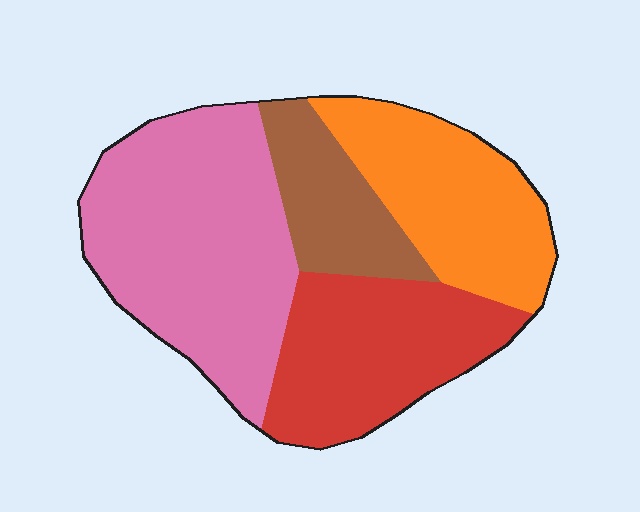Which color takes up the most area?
Pink, at roughly 40%.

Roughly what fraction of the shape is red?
Red takes up about one quarter (1/4) of the shape.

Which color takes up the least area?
Brown, at roughly 15%.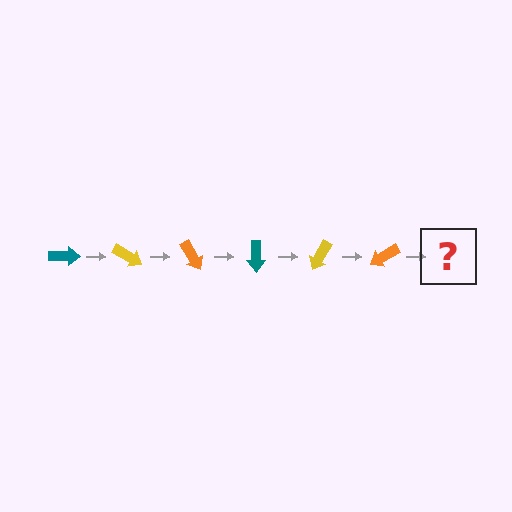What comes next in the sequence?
The next element should be a teal arrow, rotated 180 degrees from the start.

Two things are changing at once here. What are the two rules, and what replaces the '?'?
The two rules are that it rotates 30 degrees each step and the color cycles through teal, yellow, and orange. The '?' should be a teal arrow, rotated 180 degrees from the start.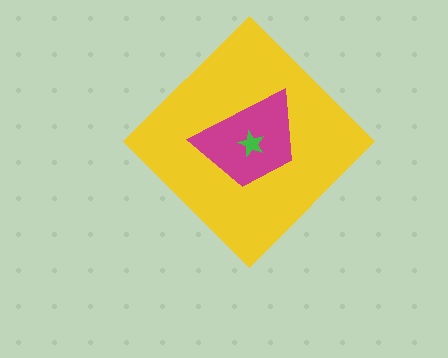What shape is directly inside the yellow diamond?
The magenta trapezoid.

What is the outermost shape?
The yellow diamond.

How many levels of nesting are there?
3.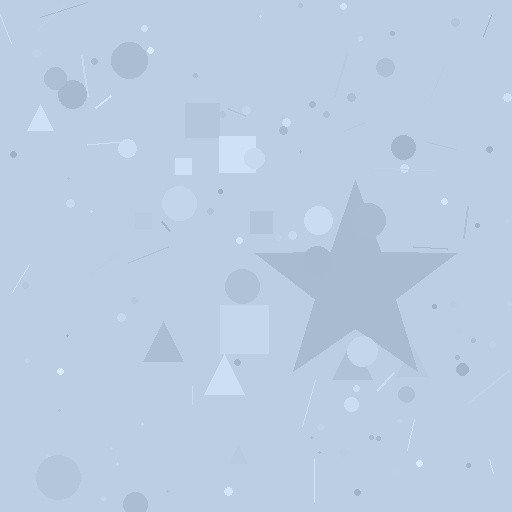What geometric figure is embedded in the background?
A star is embedded in the background.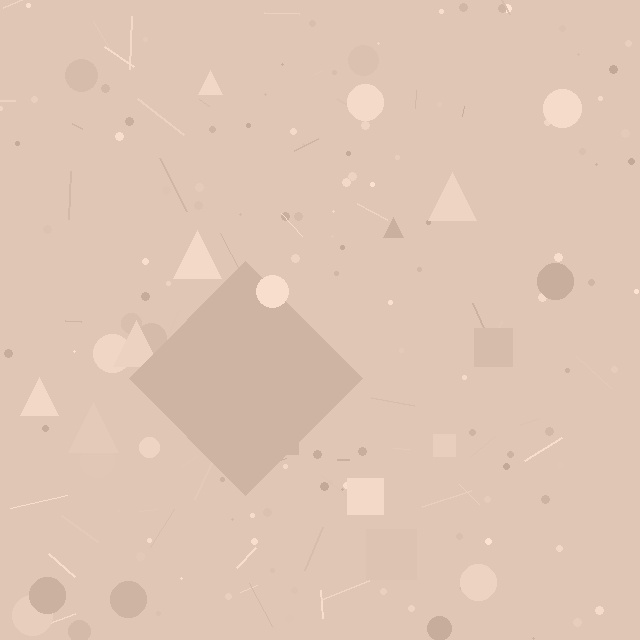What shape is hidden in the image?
A diamond is hidden in the image.